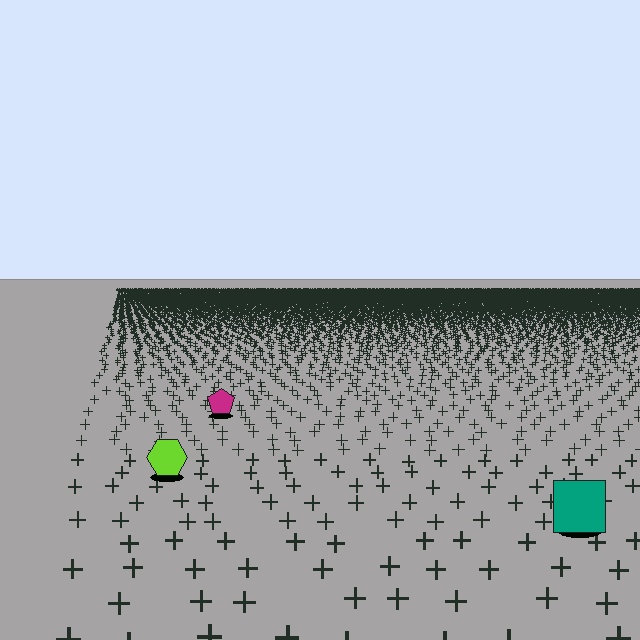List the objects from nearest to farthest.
From nearest to farthest: the teal square, the lime hexagon, the magenta pentagon.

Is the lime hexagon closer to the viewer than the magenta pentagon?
Yes. The lime hexagon is closer — you can tell from the texture gradient: the ground texture is coarser near it.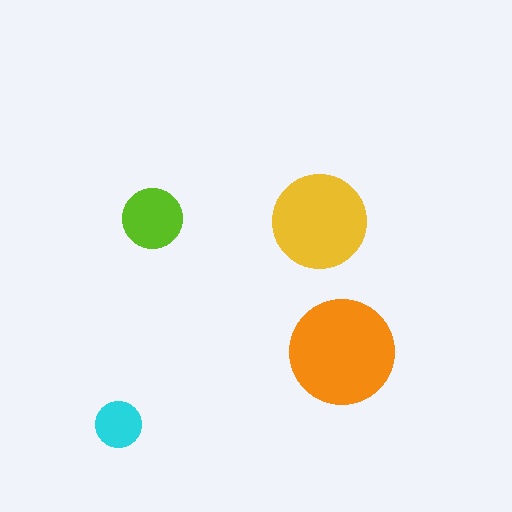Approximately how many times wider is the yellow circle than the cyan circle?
About 2 times wider.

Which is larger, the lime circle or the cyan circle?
The lime one.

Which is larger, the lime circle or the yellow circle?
The yellow one.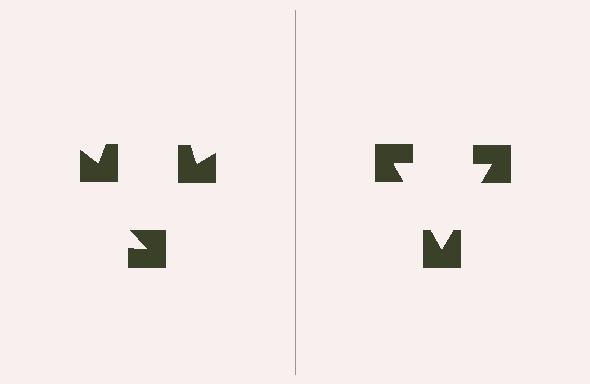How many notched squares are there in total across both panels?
6 — 3 on each side.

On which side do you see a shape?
An illusory triangle appears on the right side. On the left side the wedge cuts are rotated, so no coherent shape forms.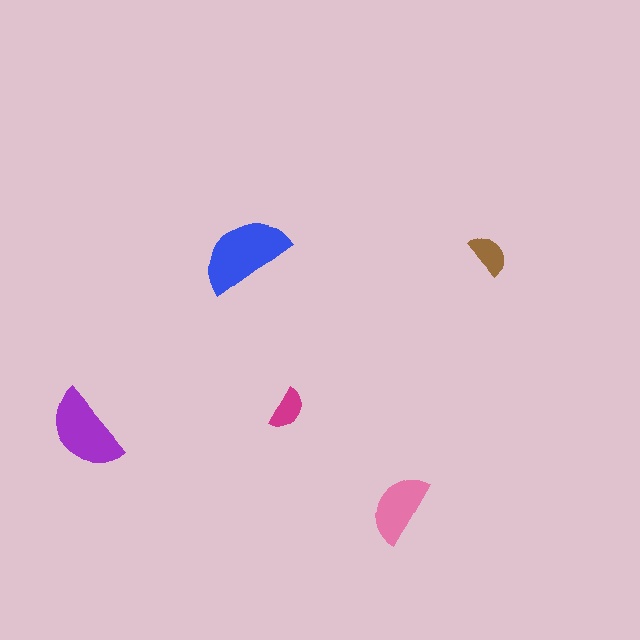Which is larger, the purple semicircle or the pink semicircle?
The purple one.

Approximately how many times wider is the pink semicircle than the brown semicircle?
About 1.5 times wider.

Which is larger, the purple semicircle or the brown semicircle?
The purple one.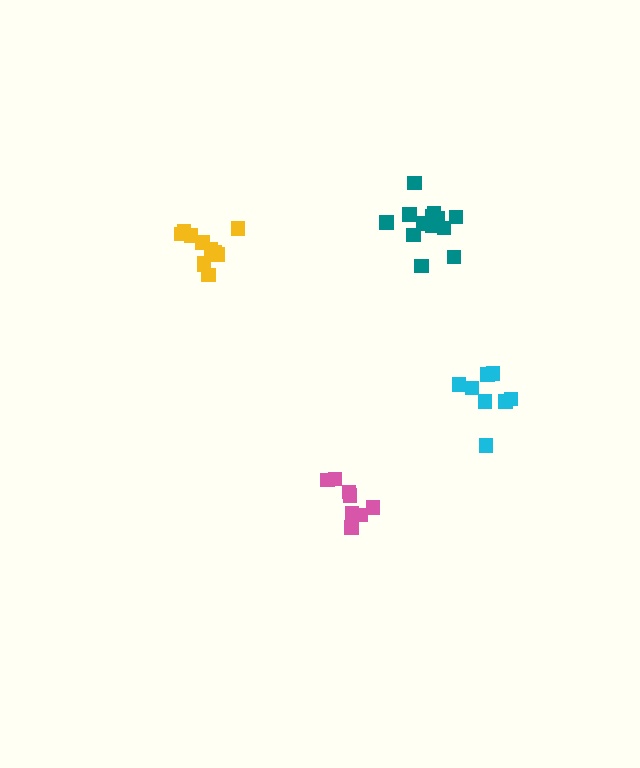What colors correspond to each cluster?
The clusters are colored: yellow, teal, pink, cyan.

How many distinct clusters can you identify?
There are 4 distinct clusters.